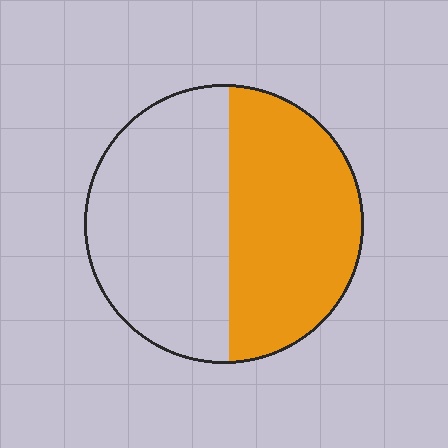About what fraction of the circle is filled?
About one half (1/2).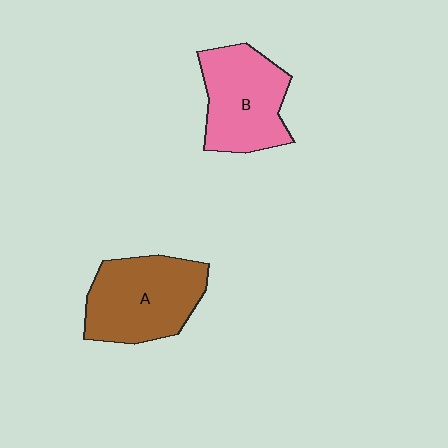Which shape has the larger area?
Shape A (brown).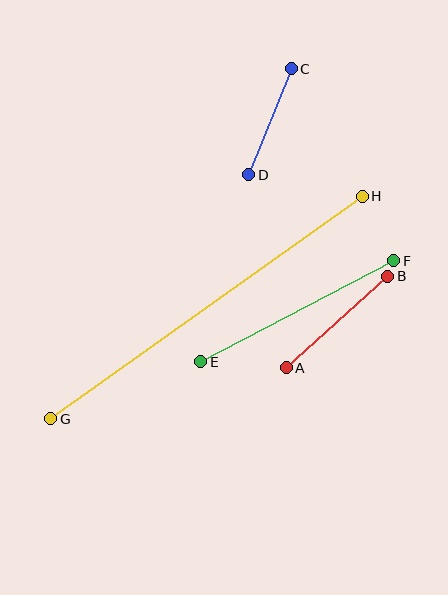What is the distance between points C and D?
The distance is approximately 114 pixels.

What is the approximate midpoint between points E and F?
The midpoint is at approximately (297, 311) pixels.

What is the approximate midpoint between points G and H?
The midpoint is at approximately (207, 307) pixels.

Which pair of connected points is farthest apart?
Points G and H are farthest apart.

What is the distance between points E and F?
The distance is approximately 218 pixels.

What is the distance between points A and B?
The distance is approximately 137 pixels.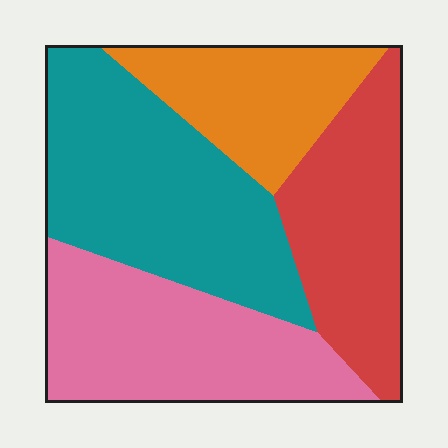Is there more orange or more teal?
Teal.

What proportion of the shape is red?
Red takes up less than a quarter of the shape.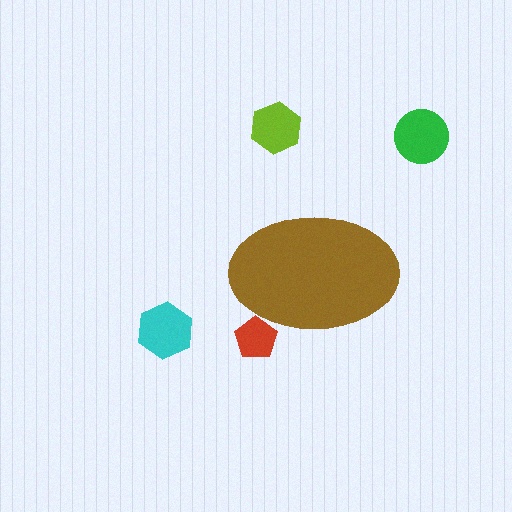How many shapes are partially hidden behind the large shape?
1 shape is partially hidden.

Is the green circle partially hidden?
No, the green circle is fully visible.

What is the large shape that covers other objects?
A brown ellipse.